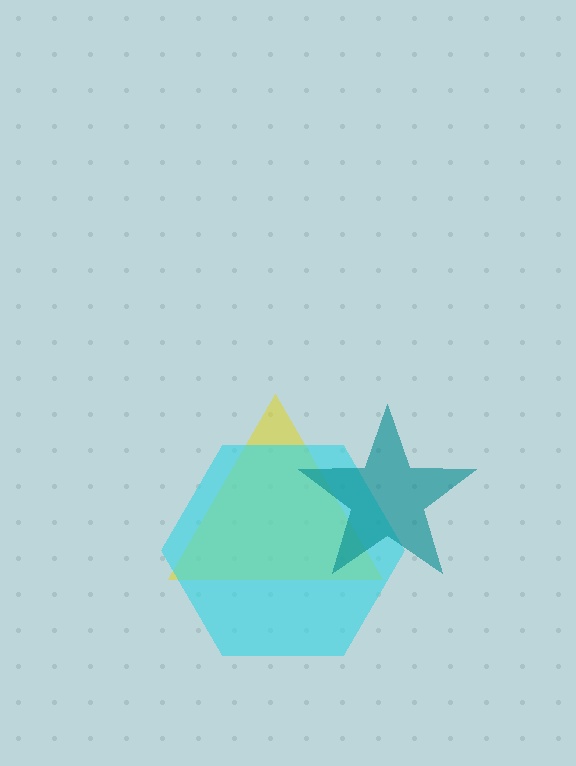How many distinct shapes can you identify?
There are 3 distinct shapes: a yellow triangle, a cyan hexagon, a teal star.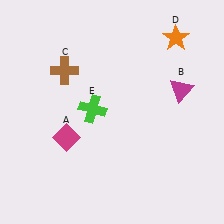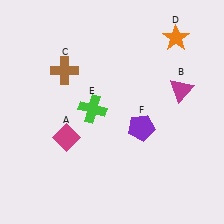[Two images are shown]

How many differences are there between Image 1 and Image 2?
There is 1 difference between the two images.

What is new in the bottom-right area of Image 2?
A purple pentagon (F) was added in the bottom-right area of Image 2.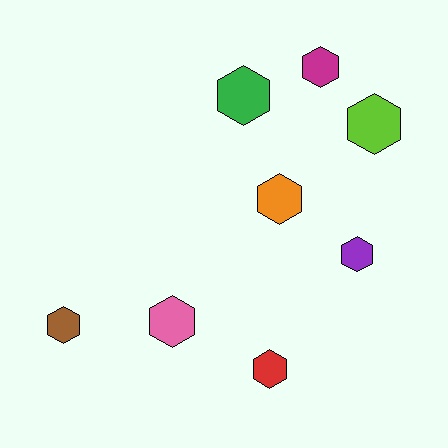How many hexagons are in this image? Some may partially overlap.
There are 8 hexagons.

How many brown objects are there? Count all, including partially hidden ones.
There is 1 brown object.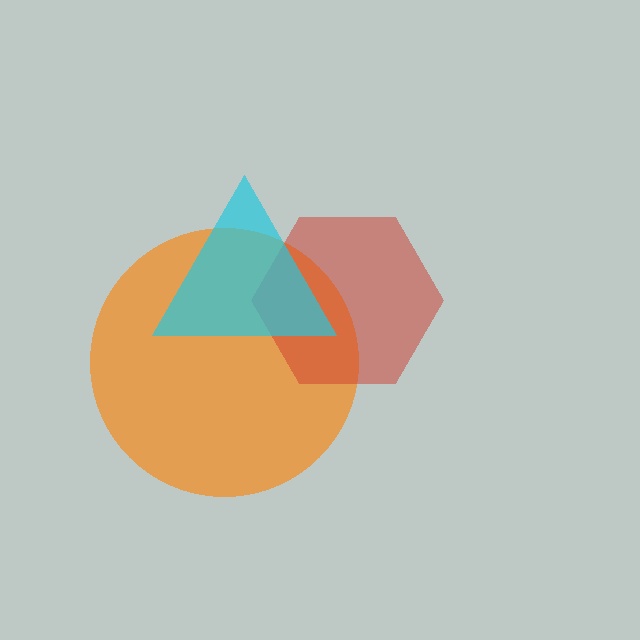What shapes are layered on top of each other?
The layered shapes are: an orange circle, a red hexagon, a cyan triangle.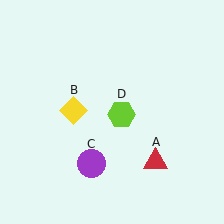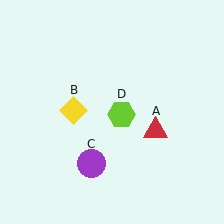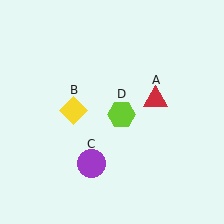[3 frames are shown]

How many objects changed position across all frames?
1 object changed position: red triangle (object A).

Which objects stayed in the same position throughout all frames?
Yellow diamond (object B) and purple circle (object C) and lime hexagon (object D) remained stationary.